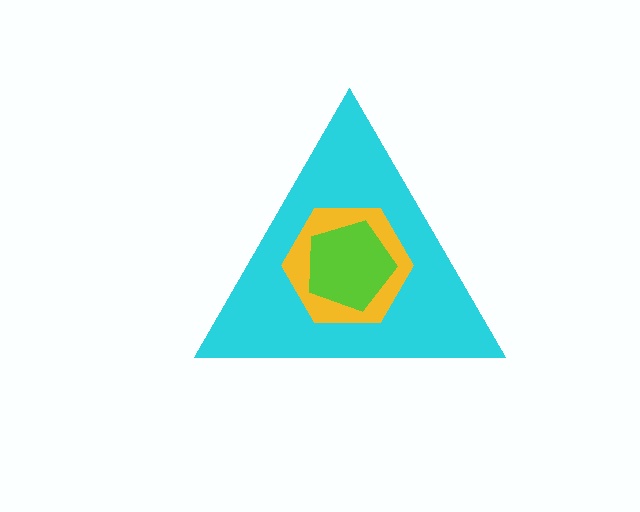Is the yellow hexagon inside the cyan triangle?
Yes.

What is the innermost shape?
The lime pentagon.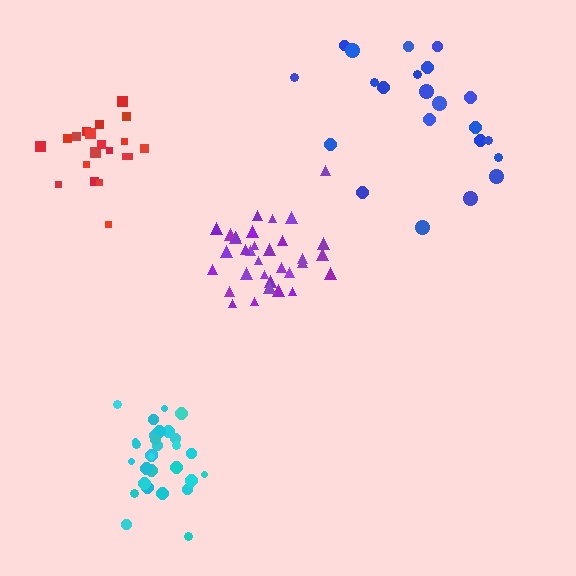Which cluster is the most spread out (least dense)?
Blue.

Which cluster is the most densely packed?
Cyan.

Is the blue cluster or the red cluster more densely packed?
Red.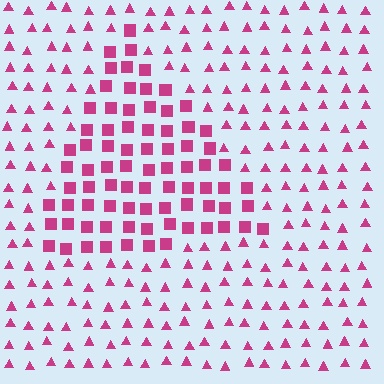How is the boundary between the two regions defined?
The boundary is defined by a change in element shape: squares inside vs. triangles outside. All elements share the same color and spacing.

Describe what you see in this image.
The image is filled with small magenta elements arranged in a uniform grid. A triangle-shaped region contains squares, while the surrounding area contains triangles. The boundary is defined purely by the change in element shape.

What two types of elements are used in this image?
The image uses squares inside the triangle region and triangles outside it.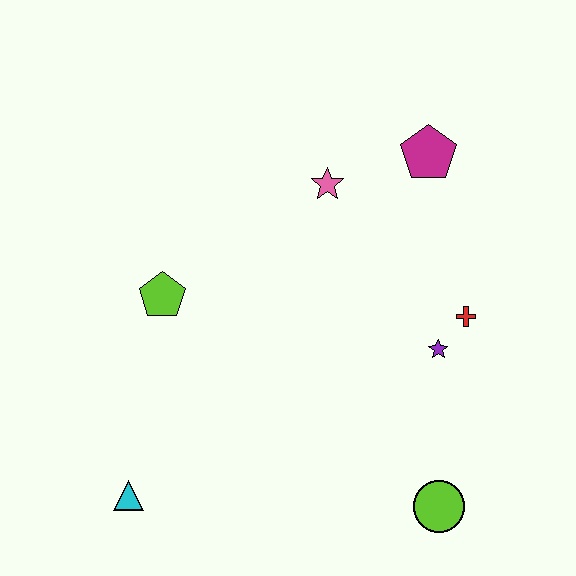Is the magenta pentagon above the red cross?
Yes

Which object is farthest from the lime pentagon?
The lime circle is farthest from the lime pentagon.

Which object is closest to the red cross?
The purple star is closest to the red cross.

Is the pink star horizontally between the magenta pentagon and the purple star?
No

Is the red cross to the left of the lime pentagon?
No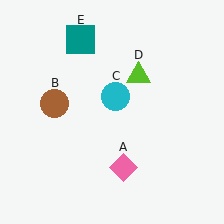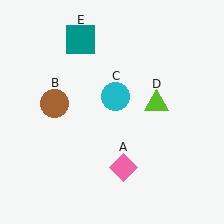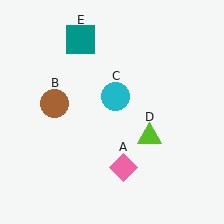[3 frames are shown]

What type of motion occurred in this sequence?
The lime triangle (object D) rotated clockwise around the center of the scene.